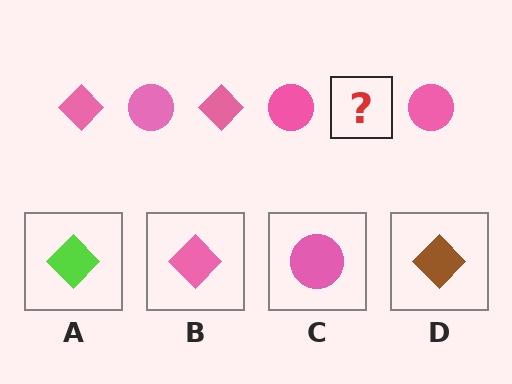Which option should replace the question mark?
Option B.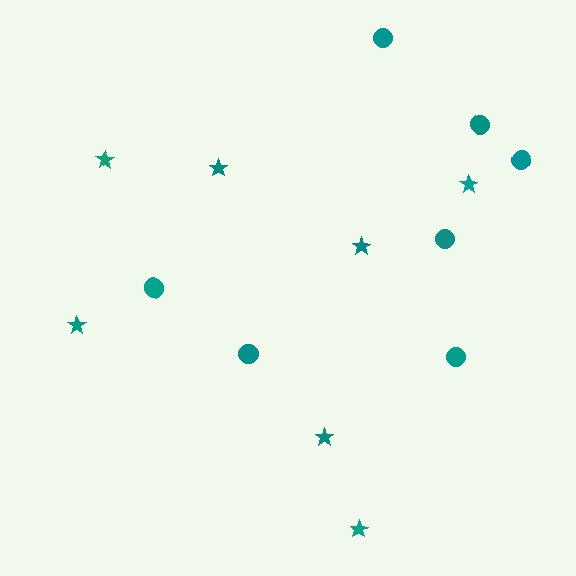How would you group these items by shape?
There are 2 groups: one group of circles (7) and one group of stars (7).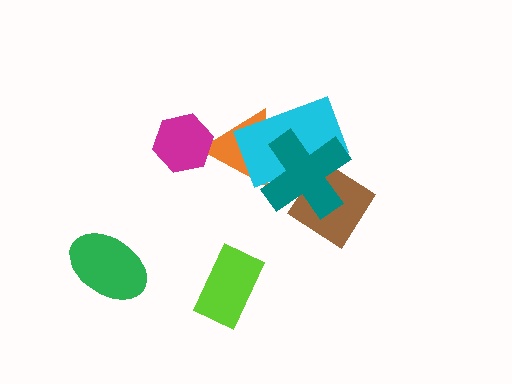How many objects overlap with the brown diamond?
2 objects overlap with the brown diamond.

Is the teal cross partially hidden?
No, no other shape covers it.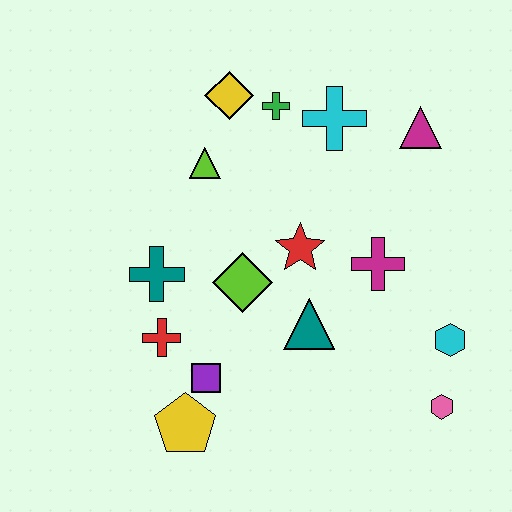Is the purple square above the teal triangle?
No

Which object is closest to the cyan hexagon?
The pink hexagon is closest to the cyan hexagon.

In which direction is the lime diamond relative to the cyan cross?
The lime diamond is below the cyan cross.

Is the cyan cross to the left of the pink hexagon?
Yes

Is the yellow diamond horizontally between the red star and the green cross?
No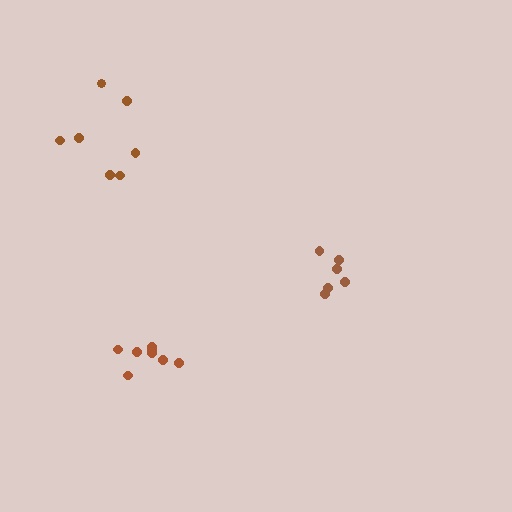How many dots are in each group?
Group 1: 6 dots, Group 2: 8 dots, Group 3: 7 dots (21 total).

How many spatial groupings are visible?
There are 3 spatial groupings.